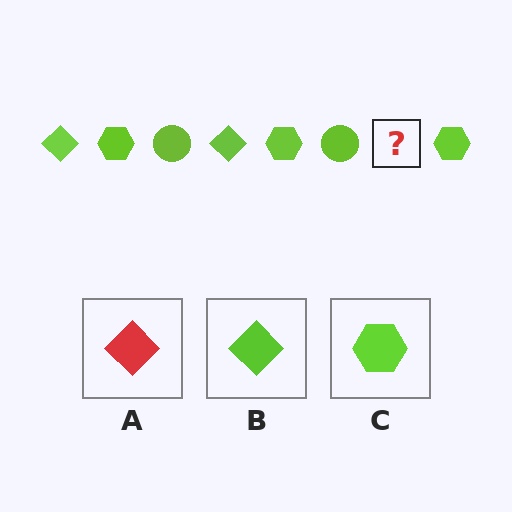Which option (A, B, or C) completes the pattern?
B.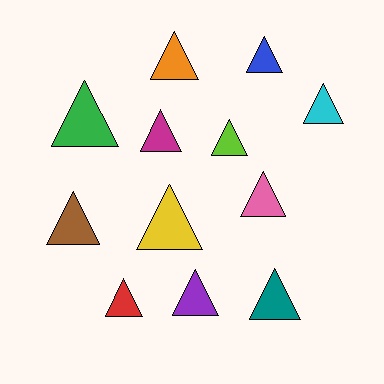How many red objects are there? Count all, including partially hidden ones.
There is 1 red object.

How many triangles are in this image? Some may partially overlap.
There are 12 triangles.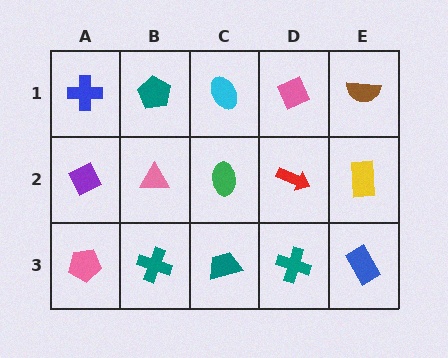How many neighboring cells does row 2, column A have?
3.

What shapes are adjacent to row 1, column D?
A red arrow (row 2, column D), a cyan ellipse (row 1, column C), a brown semicircle (row 1, column E).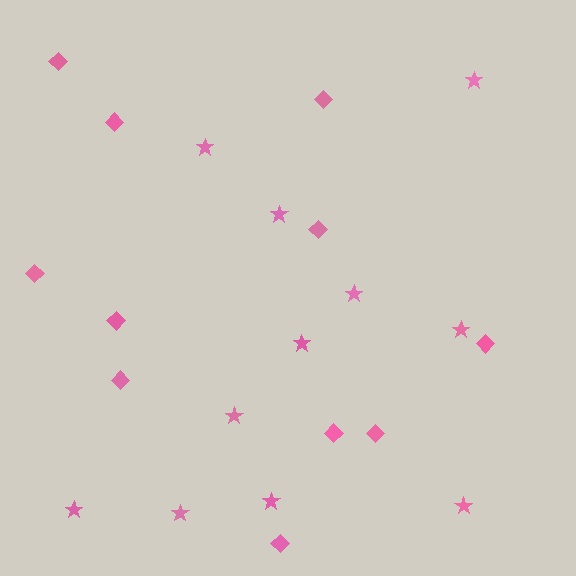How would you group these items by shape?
There are 2 groups: one group of stars (11) and one group of diamonds (11).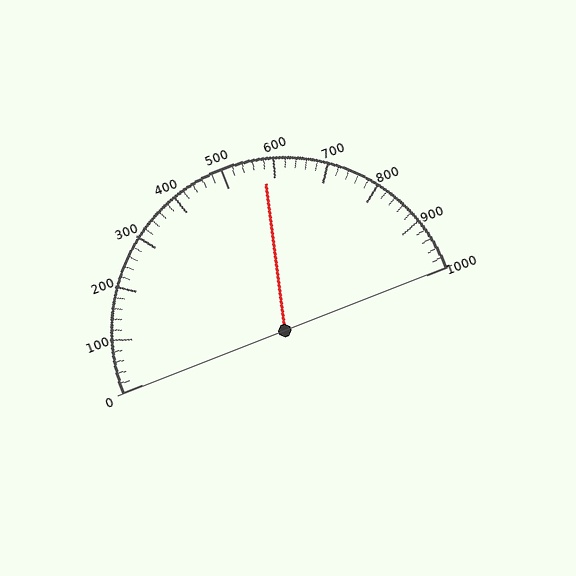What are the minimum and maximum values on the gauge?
The gauge ranges from 0 to 1000.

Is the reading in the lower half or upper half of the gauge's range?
The reading is in the upper half of the range (0 to 1000).